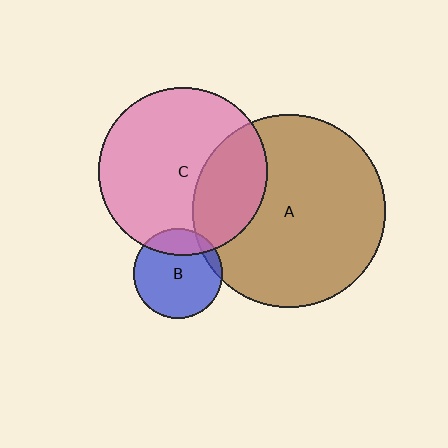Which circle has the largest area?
Circle A (brown).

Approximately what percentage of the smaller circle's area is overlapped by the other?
Approximately 30%.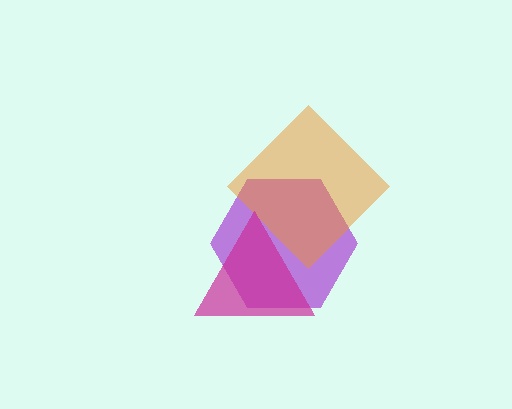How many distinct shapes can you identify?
There are 3 distinct shapes: a purple hexagon, an orange diamond, a magenta triangle.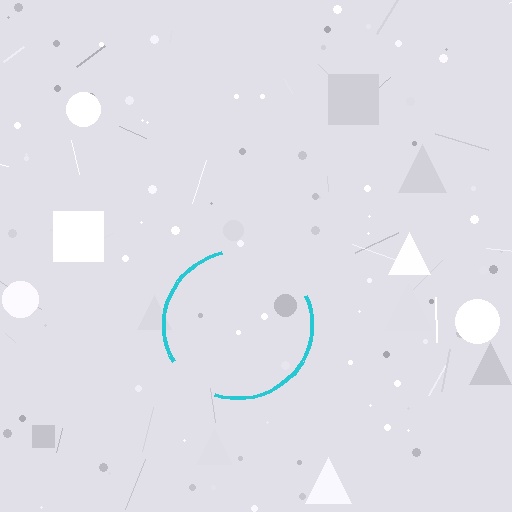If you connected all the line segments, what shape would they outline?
They would outline a circle.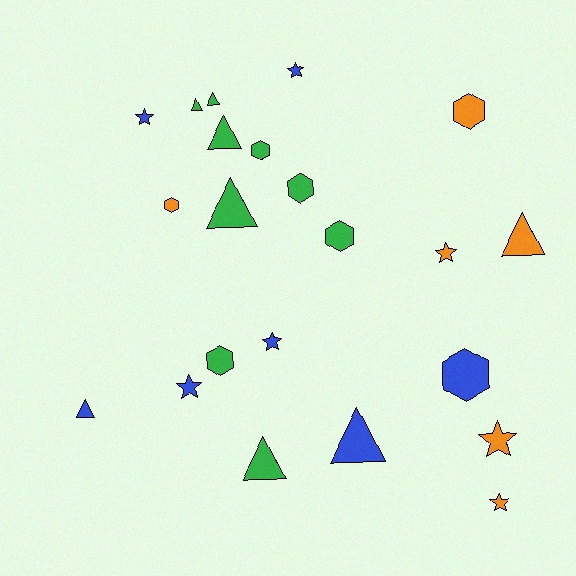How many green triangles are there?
There are 5 green triangles.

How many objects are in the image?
There are 22 objects.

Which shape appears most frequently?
Triangle, with 8 objects.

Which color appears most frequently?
Green, with 9 objects.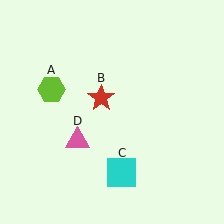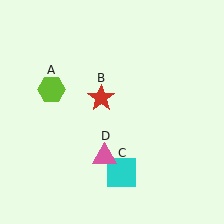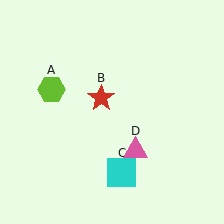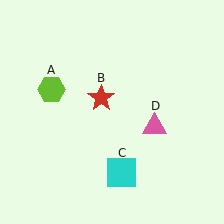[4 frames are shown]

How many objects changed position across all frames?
1 object changed position: pink triangle (object D).